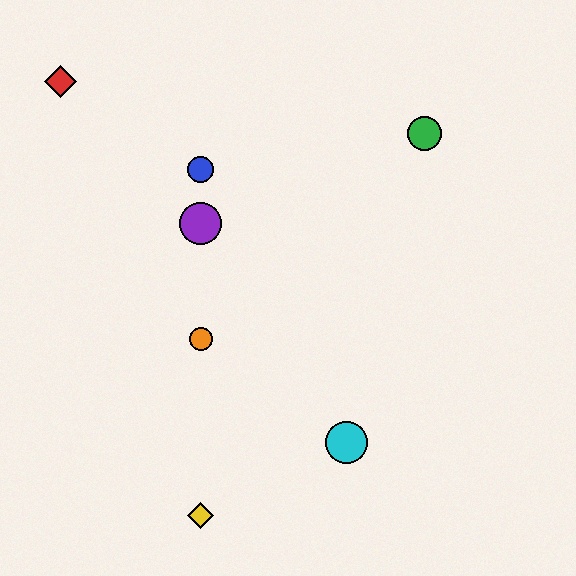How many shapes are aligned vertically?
4 shapes (the blue circle, the yellow diamond, the purple circle, the orange circle) are aligned vertically.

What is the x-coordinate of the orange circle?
The orange circle is at x≈201.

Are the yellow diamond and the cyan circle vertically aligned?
No, the yellow diamond is at x≈201 and the cyan circle is at x≈346.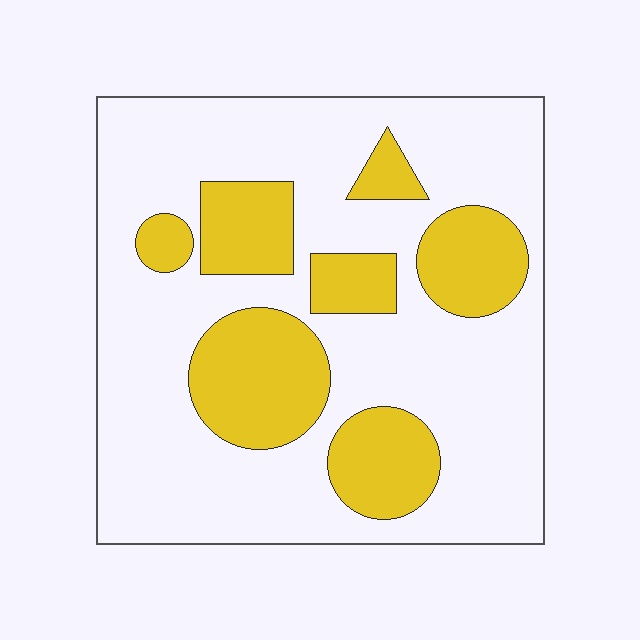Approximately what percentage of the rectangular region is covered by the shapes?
Approximately 30%.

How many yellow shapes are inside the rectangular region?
7.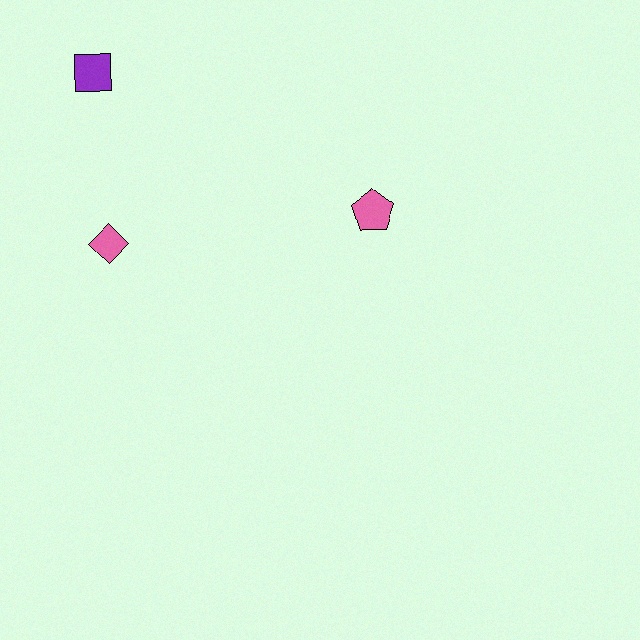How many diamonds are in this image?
There is 1 diamond.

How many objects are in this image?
There are 3 objects.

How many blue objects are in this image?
There are no blue objects.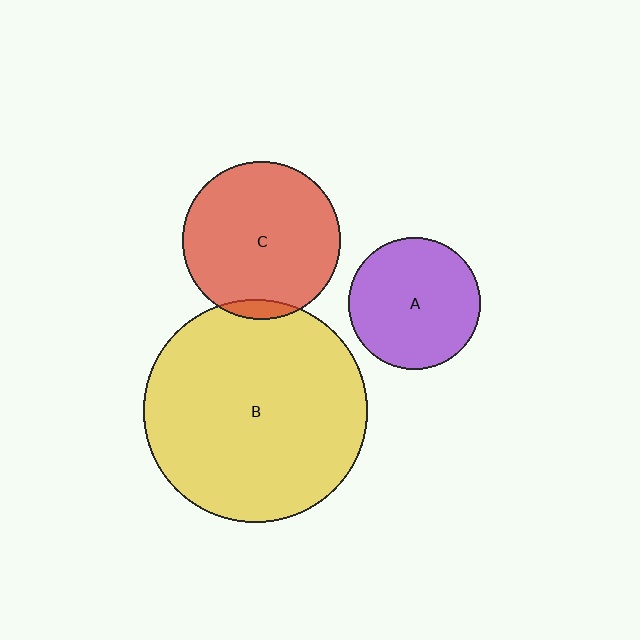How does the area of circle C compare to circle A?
Approximately 1.4 times.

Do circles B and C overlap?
Yes.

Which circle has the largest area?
Circle B (yellow).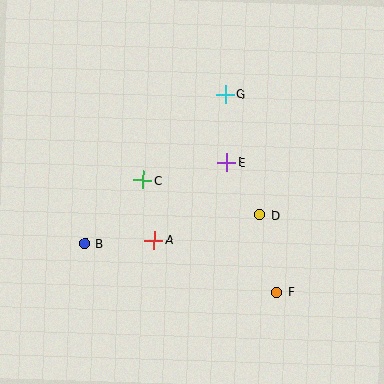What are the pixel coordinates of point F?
Point F is at (277, 292).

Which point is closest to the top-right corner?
Point G is closest to the top-right corner.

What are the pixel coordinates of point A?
Point A is at (154, 240).